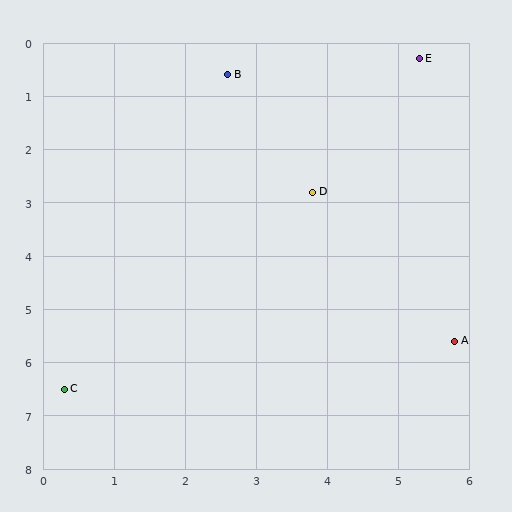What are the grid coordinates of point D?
Point D is at approximately (3.8, 2.8).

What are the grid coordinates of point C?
Point C is at approximately (0.3, 6.5).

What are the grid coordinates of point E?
Point E is at approximately (5.3, 0.3).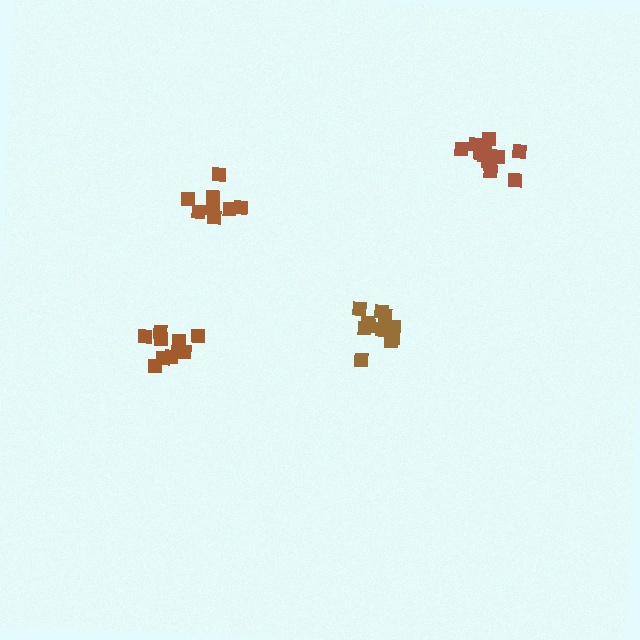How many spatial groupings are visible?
There are 4 spatial groupings.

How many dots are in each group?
Group 1: 10 dots, Group 2: 12 dots, Group 3: 8 dots, Group 4: 12 dots (42 total).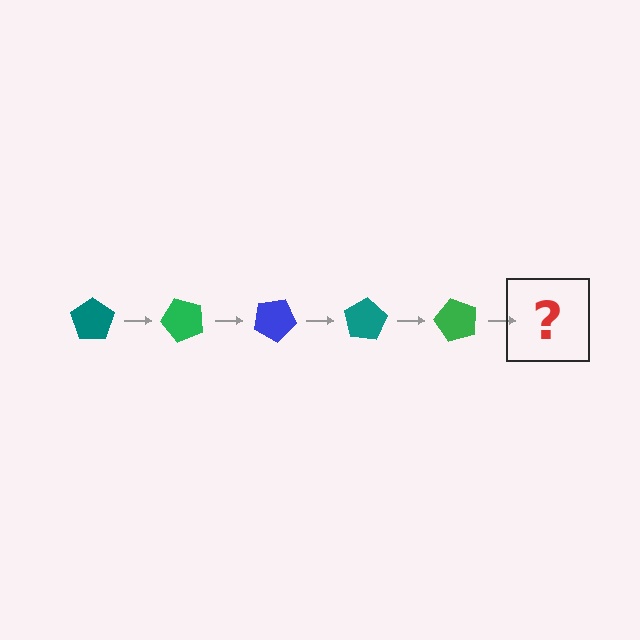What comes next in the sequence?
The next element should be a blue pentagon, rotated 250 degrees from the start.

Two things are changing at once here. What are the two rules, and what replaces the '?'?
The two rules are that it rotates 50 degrees each step and the color cycles through teal, green, and blue. The '?' should be a blue pentagon, rotated 250 degrees from the start.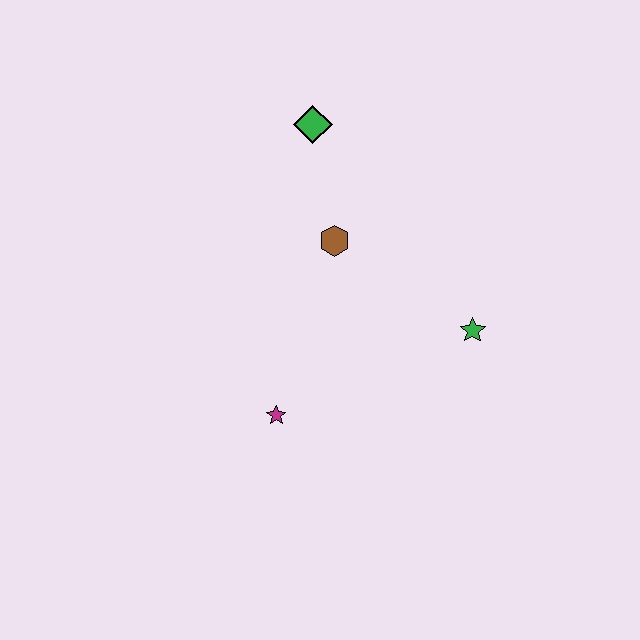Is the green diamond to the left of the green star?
Yes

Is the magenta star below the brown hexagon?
Yes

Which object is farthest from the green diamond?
The magenta star is farthest from the green diamond.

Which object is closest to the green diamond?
The brown hexagon is closest to the green diamond.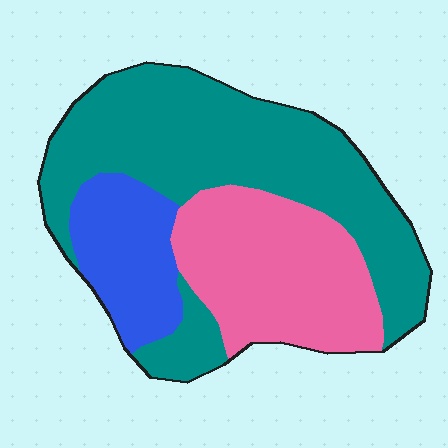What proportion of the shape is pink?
Pink takes up about one third (1/3) of the shape.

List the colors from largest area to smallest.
From largest to smallest: teal, pink, blue.